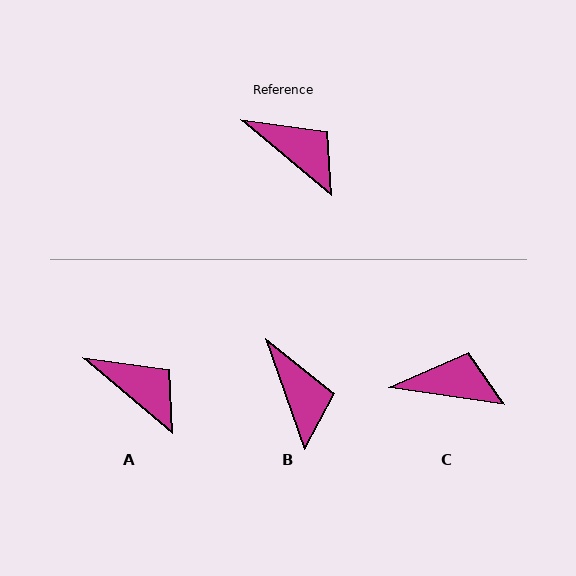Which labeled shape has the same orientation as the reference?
A.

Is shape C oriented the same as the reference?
No, it is off by about 32 degrees.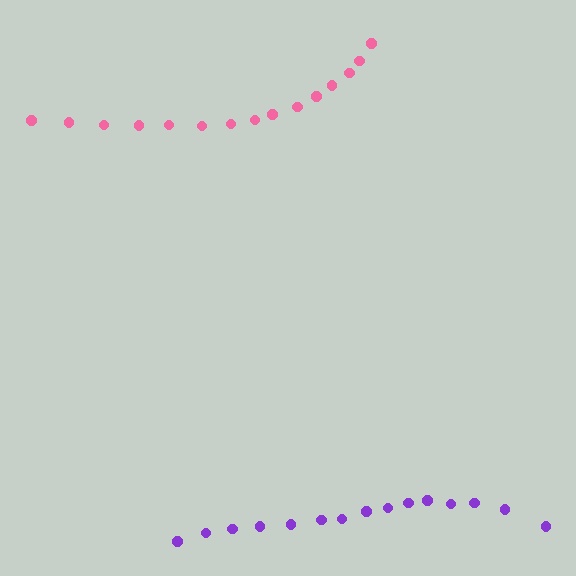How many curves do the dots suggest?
There are 2 distinct paths.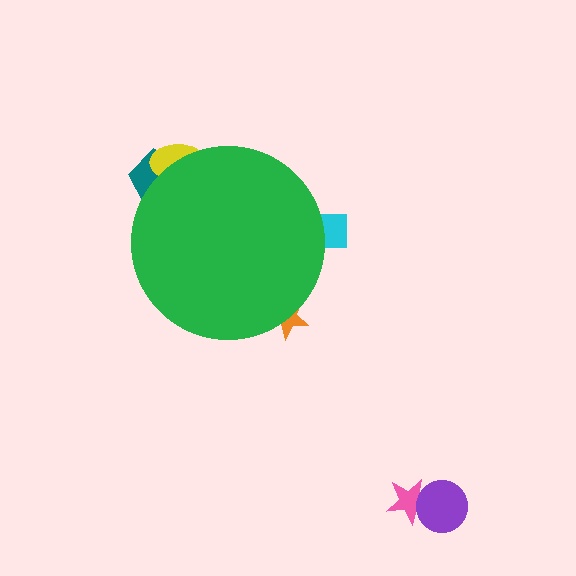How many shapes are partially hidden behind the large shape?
4 shapes are partially hidden.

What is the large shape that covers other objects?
A green circle.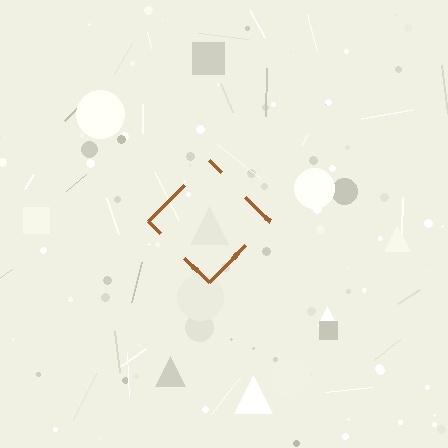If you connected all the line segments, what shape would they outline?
They would outline a diamond.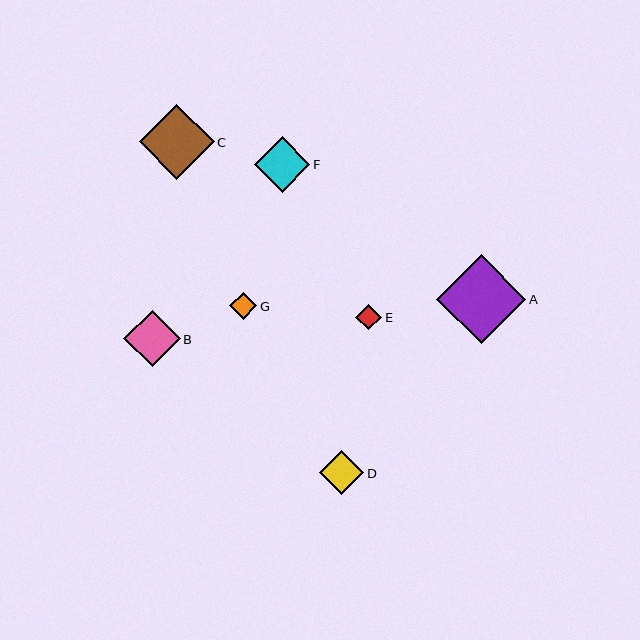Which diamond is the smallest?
Diamond E is the smallest with a size of approximately 26 pixels.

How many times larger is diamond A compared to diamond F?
Diamond A is approximately 1.6 times the size of diamond F.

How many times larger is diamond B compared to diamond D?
Diamond B is approximately 1.3 times the size of diamond D.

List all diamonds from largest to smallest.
From largest to smallest: A, C, B, F, D, G, E.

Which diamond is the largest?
Diamond A is the largest with a size of approximately 89 pixels.